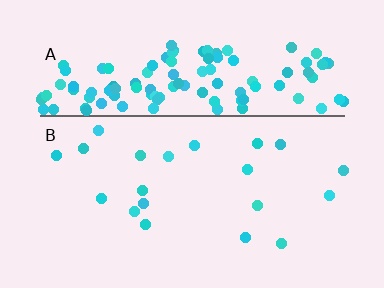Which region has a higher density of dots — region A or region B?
A (the top).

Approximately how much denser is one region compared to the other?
Approximately 7.0× — region A over region B.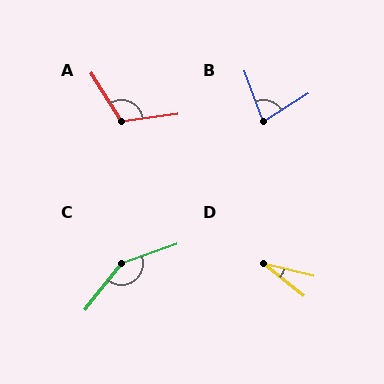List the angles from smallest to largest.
D (25°), B (78°), A (114°), C (147°).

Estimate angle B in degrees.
Approximately 78 degrees.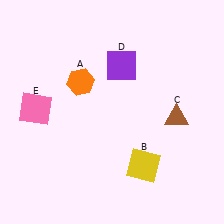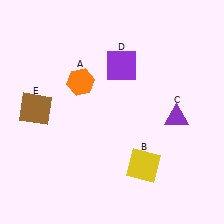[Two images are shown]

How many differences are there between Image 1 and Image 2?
There are 2 differences between the two images.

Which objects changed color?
C changed from brown to purple. E changed from pink to brown.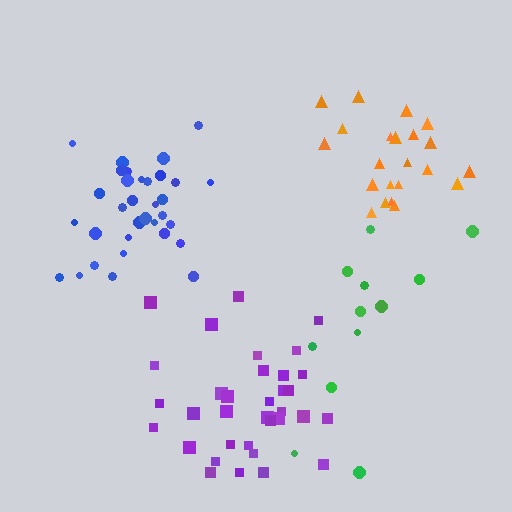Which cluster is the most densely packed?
Blue.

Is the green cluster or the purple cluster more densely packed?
Purple.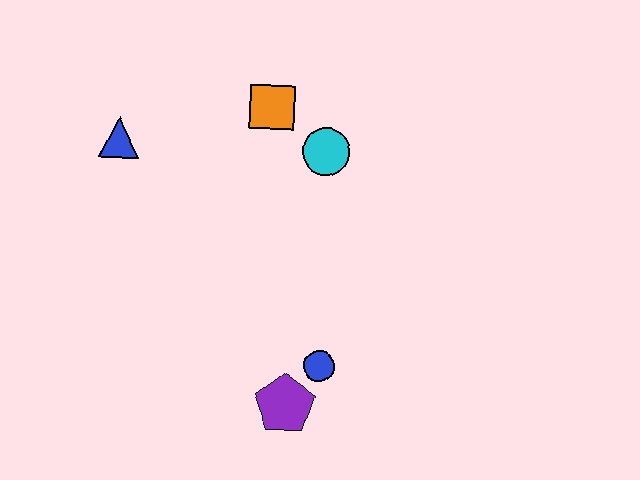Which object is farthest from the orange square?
The purple pentagon is farthest from the orange square.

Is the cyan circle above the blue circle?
Yes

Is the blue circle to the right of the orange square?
Yes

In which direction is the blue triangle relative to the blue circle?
The blue triangle is above the blue circle.